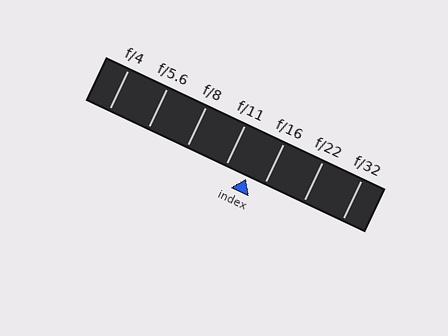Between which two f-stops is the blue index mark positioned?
The index mark is between f/11 and f/16.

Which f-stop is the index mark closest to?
The index mark is closest to f/16.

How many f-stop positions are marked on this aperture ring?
There are 7 f-stop positions marked.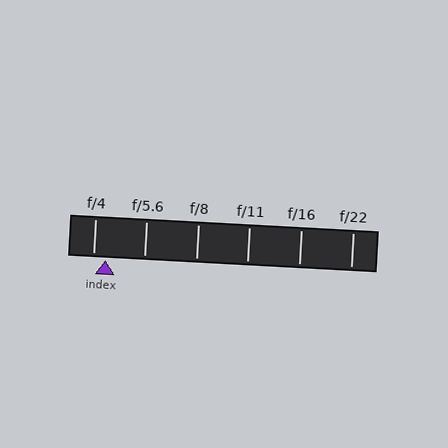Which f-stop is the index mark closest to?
The index mark is closest to f/4.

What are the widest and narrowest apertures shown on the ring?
The widest aperture shown is f/4 and the narrowest is f/22.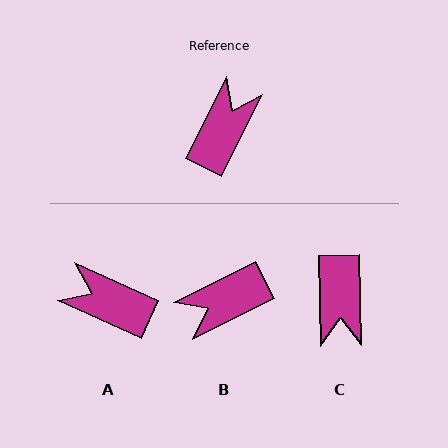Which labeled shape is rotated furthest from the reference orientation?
C, about 152 degrees away.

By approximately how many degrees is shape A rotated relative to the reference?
Approximately 92 degrees counter-clockwise.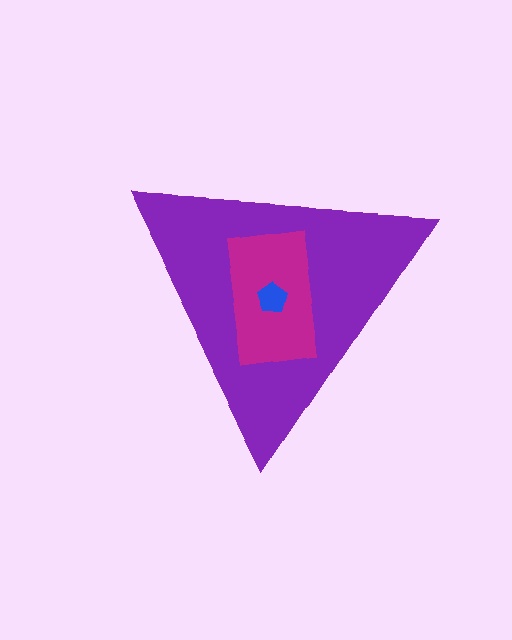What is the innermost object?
The blue pentagon.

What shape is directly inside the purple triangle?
The magenta rectangle.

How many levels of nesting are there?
3.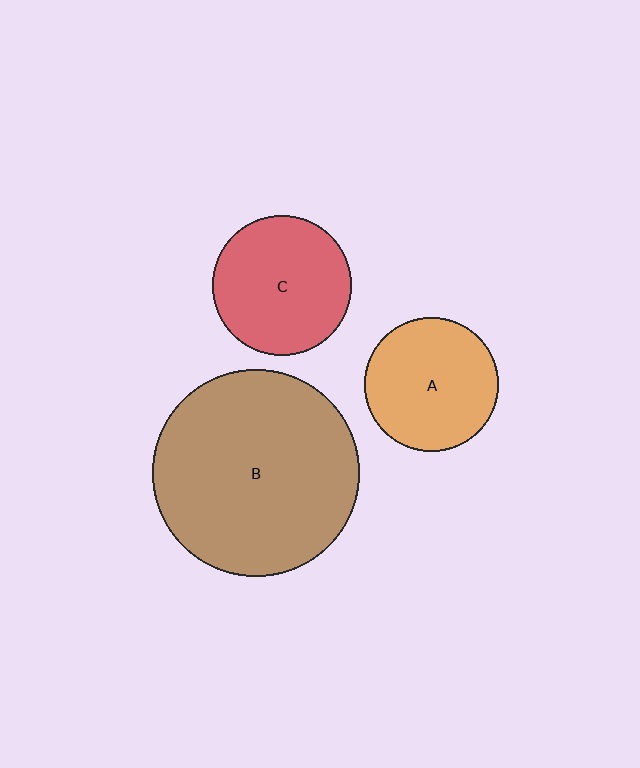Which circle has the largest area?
Circle B (brown).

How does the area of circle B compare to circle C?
Approximately 2.2 times.